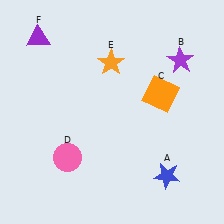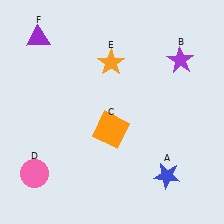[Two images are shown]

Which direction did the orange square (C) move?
The orange square (C) moved left.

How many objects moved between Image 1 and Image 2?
2 objects moved between the two images.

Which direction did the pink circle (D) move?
The pink circle (D) moved left.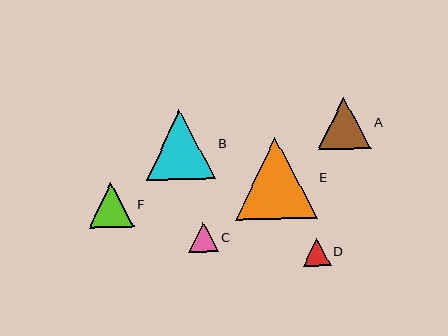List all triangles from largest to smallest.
From largest to smallest: E, B, A, F, C, D.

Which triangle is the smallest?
Triangle D is the smallest with a size of approximately 28 pixels.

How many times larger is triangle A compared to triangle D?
Triangle A is approximately 1.9 times the size of triangle D.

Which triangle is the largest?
Triangle E is the largest with a size of approximately 82 pixels.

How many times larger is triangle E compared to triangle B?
Triangle E is approximately 1.2 times the size of triangle B.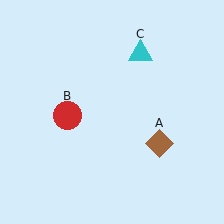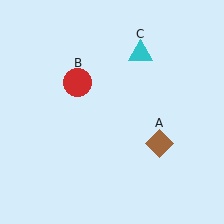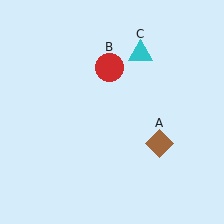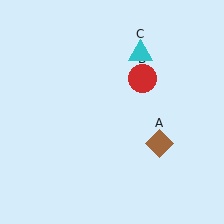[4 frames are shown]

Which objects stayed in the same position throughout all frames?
Brown diamond (object A) and cyan triangle (object C) remained stationary.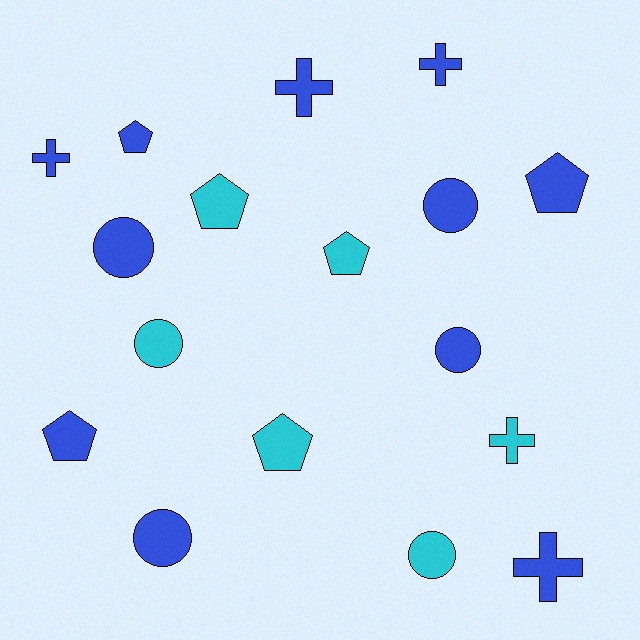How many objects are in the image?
There are 17 objects.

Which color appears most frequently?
Blue, with 11 objects.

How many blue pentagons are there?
There are 3 blue pentagons.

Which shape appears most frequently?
Pentagon, with 6 objects.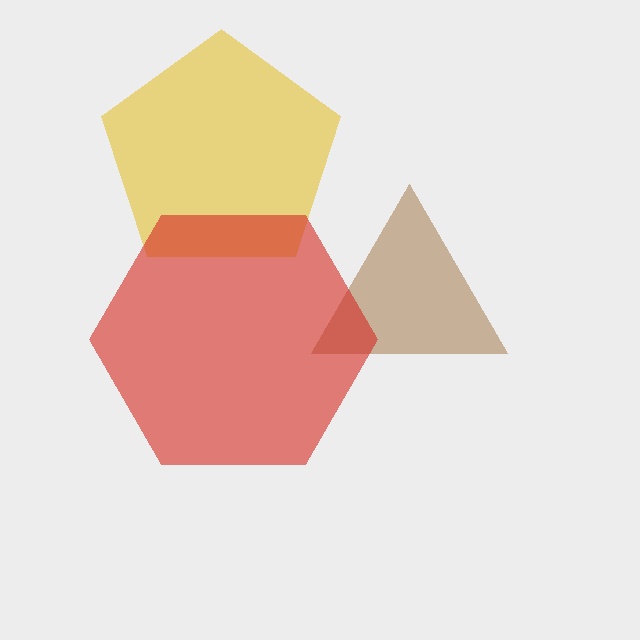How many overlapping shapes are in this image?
There are 3 overlapping shapes in the image.